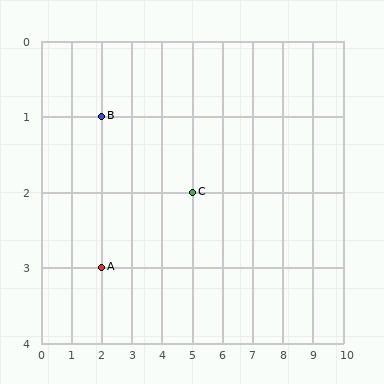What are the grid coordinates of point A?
Point A is at grid coordinates (2, 3).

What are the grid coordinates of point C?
Point C is at grid coordinates (5, 2).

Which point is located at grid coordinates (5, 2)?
Point C is at (5, 2).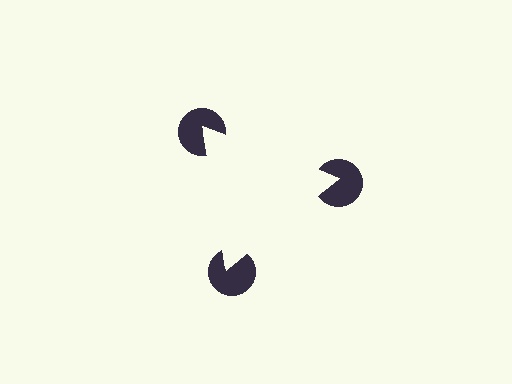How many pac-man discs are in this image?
There are 3 — one at each vertex of the illusory triangle.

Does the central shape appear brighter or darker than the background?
It typically appears slightly brighter than the background, even though no actual brightness change is drawn.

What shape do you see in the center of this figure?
An illusory triangle — its edges are inferred from the aligned wedge cuts in the pac-man discs, not physically drawn.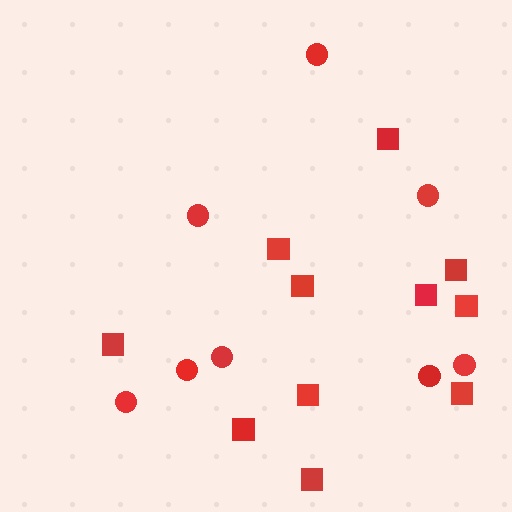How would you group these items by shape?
There are 2 groups: one group of circles (8) and one group of squares (11).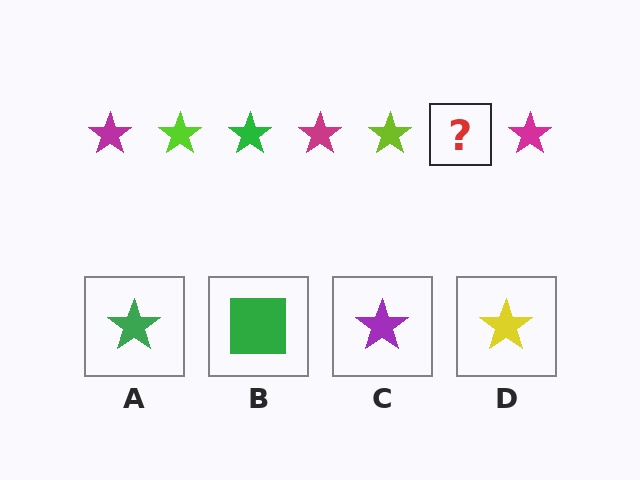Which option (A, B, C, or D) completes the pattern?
A.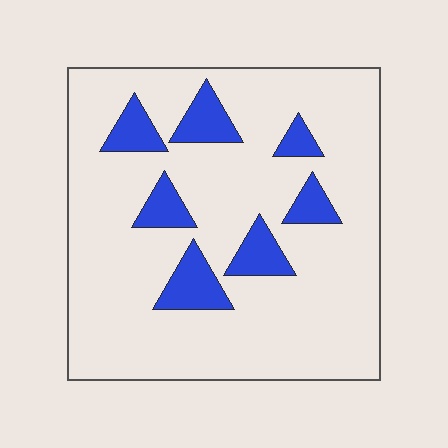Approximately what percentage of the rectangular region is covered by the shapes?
Approximately 15%.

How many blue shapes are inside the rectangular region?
7.